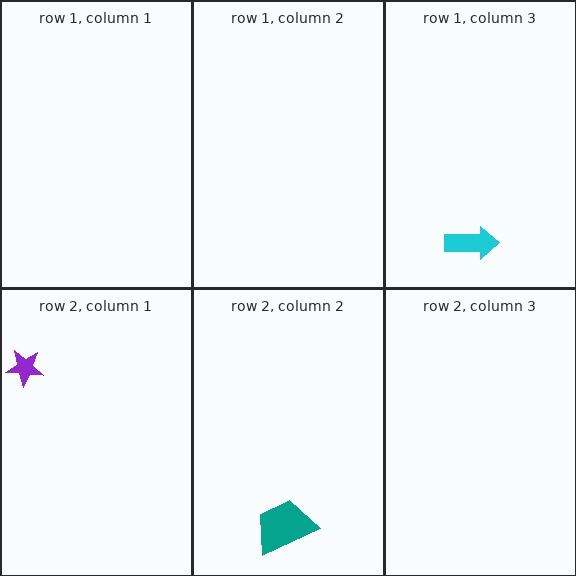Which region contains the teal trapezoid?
The row 2, column 2 region.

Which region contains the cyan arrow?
The row 1, column 3 region.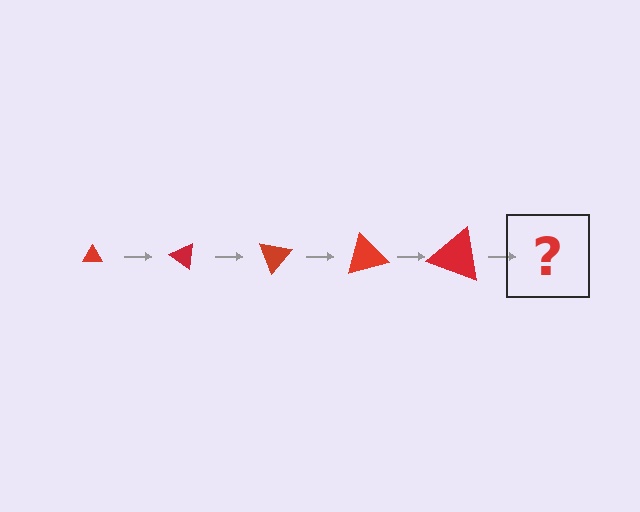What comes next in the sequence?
The next element should be a triangle, larger than the previous one and rotated 175 degrees from the start.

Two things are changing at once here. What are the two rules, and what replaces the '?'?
The two rules are that the triangle grows larger each step and it rotates 35 degrees each step. The '?' should be a triangle, larger than the previous one and rotated 175 degrees from the start.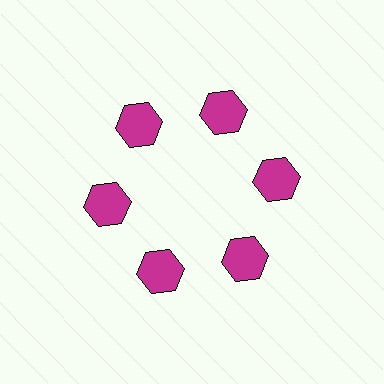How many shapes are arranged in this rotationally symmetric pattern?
There are 6 shapes, arranged in 6 groups of 1.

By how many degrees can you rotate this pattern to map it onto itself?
The pattern maps onto itself every 60 degrees of rotation.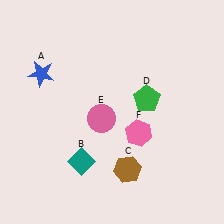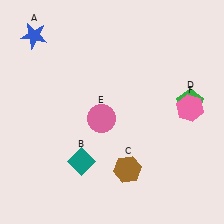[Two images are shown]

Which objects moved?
The objects that moved are: the blue star (A), the green pentagon (D), the pink hexagon (F).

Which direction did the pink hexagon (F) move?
The pink hexagon (F) moved right.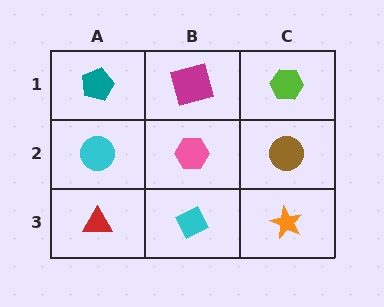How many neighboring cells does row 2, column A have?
3.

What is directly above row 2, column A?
A teal pentagon.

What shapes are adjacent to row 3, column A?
A cyan circle (row 2, column A), a cyan diamond (row 3, column B).